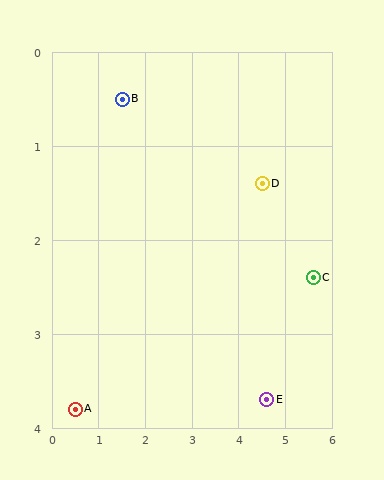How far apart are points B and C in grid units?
Points B and C are about 4.5 grid units apart.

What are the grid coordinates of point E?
Point E is at approximately (4.6, 3.7).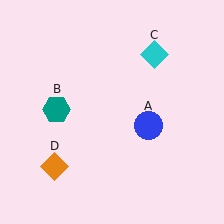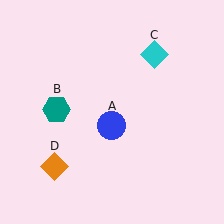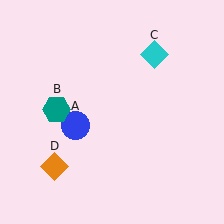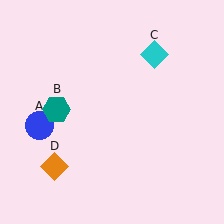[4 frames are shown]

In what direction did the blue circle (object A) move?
The blue circle (object A) moved left.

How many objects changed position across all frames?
1 object changed position: blue circle (object A).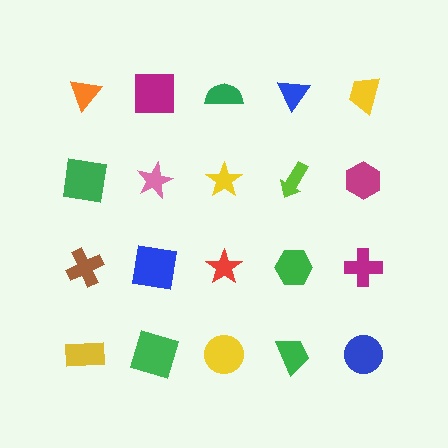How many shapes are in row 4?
5 shapes.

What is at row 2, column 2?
A pink star.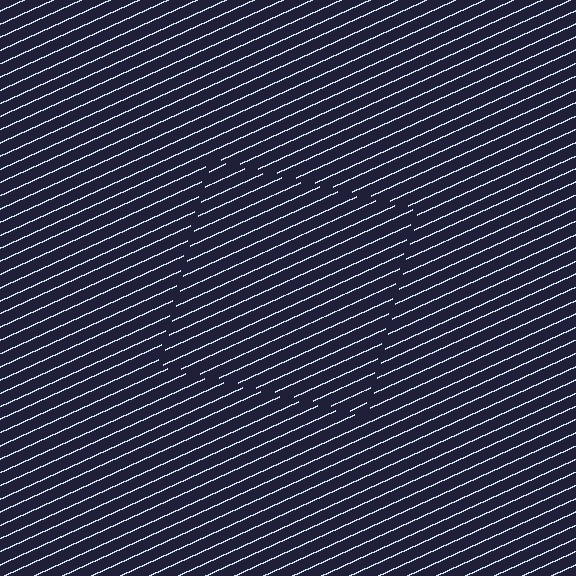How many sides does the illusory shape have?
4 sides — the line-ends trace a square.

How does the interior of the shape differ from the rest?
The interior of the shape contains the same grating, shifted by half a period — the contour is defined by the phase discontinuity where line-ends from the inner and outer gratings abut.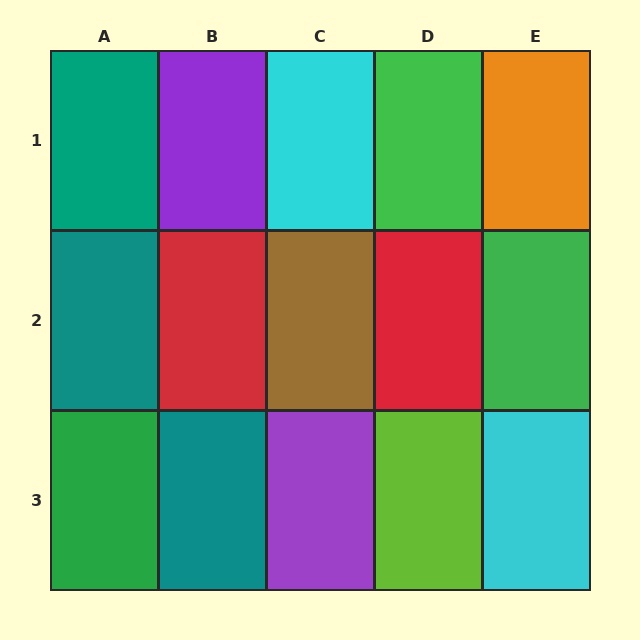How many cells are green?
3 cells are green.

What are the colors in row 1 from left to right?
Teal, purple, cyan, green, orange.